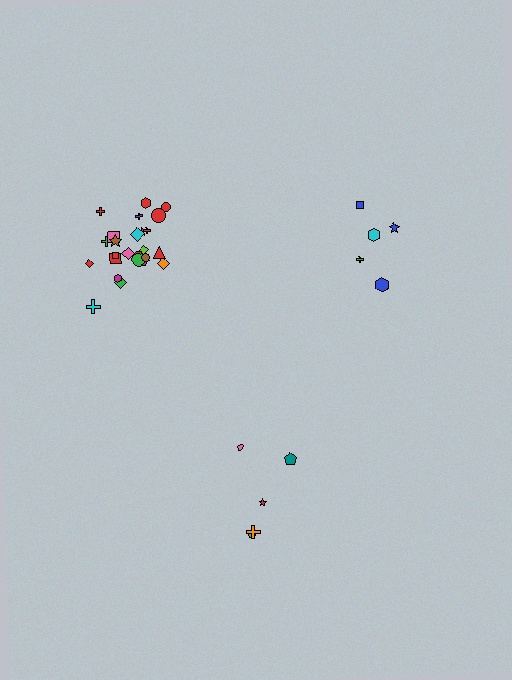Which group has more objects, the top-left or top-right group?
The top-left group.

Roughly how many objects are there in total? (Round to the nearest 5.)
Roughly 35 objects in total.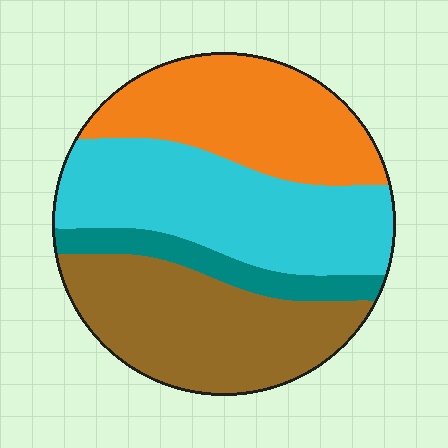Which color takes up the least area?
Teal, at roughly 10%.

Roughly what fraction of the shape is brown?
Brown takes up about one third (1/3) of the shape.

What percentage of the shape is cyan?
Cyan covers 33% of the shape.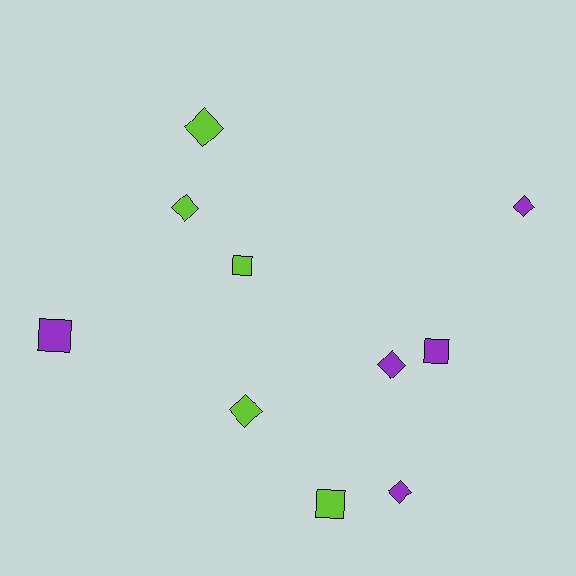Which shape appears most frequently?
Diamond, with 6 objects.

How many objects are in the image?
There are 10 objects.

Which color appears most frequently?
Purple, with 5 objects.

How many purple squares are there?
There are 2 purple squares.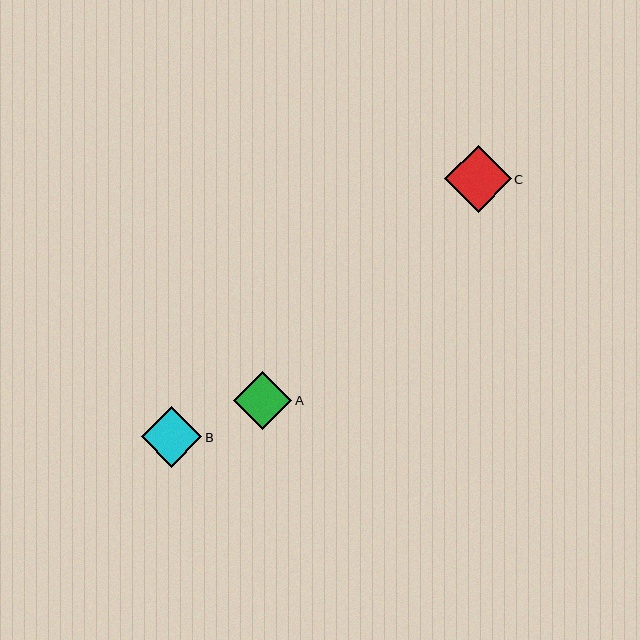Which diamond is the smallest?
Diamond A is the smallest with a size of approximately 58 pixels.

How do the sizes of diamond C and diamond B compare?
Diamond C and diamond B are approximately the same size.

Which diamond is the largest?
Diamond C is the largest with a size of approximately 66 pixels.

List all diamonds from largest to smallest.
From largest to smallest: C, B, A.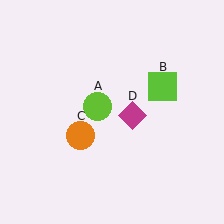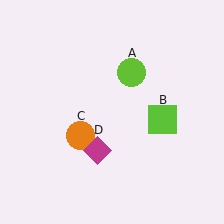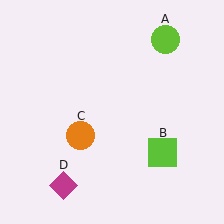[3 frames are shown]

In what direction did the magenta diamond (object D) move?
The magenta diamond (object D) moved down and to the left.